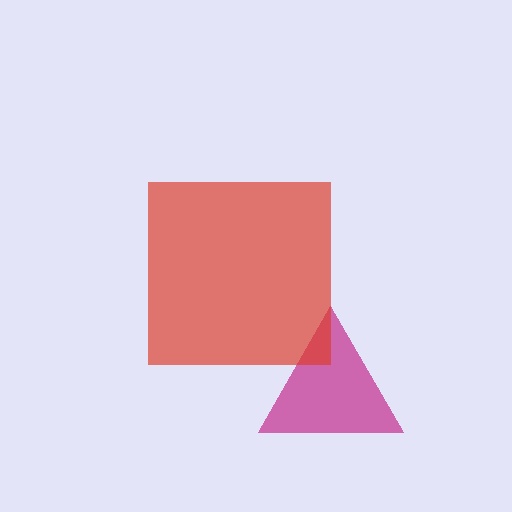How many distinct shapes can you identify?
There are 2 distinct shapes: a magenta triangle, a red square.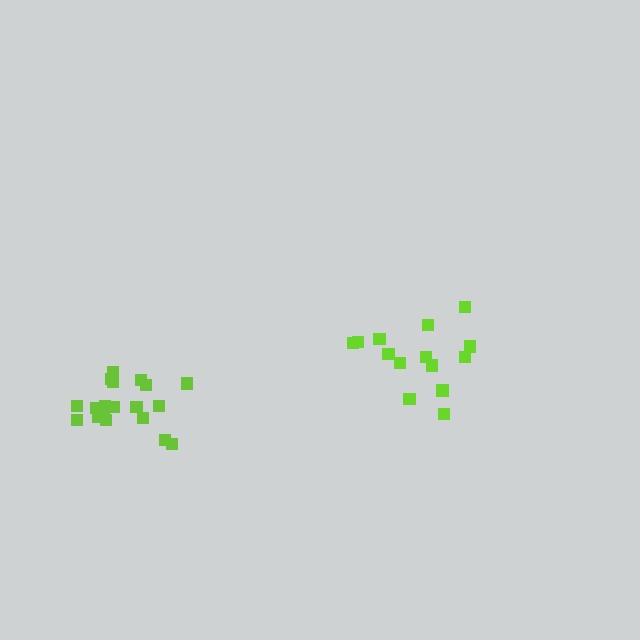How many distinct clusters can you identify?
There are 2 distinct clusters.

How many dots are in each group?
Group 1: 14 dots, Group 2: 19 dots (33 total).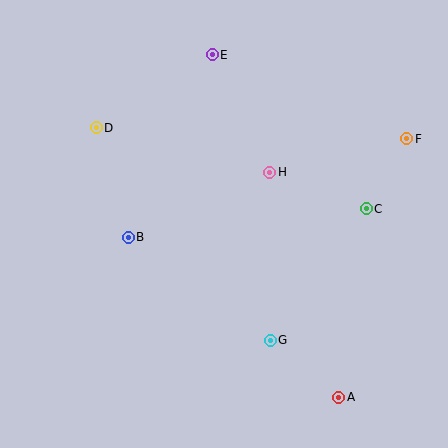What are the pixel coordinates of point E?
Point E is at (212, 55).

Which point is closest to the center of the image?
Point H at (270, 172) is closest to the center.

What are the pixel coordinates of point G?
Point G is at (270, 340).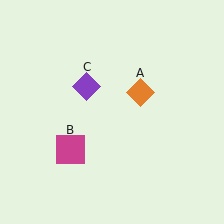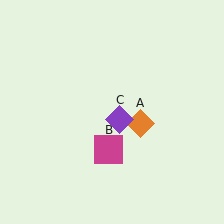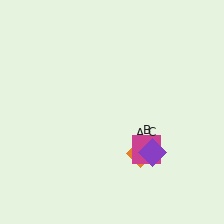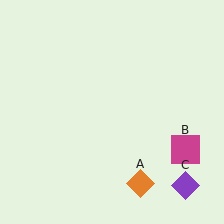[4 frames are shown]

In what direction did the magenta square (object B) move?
The magenta square (object B) moved right.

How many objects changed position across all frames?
3 objects changed position: orange diamond (object A), magenta square (object B), purple diamond (object C).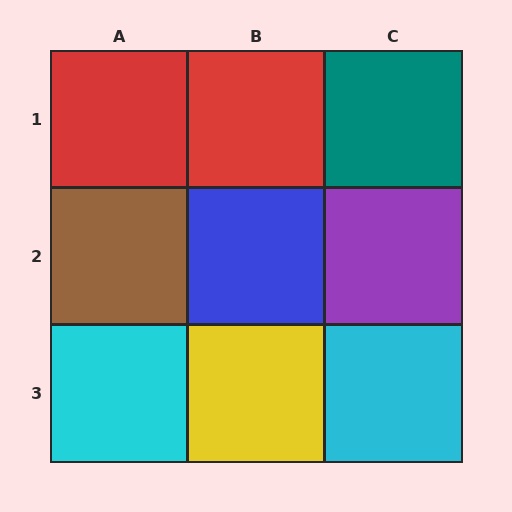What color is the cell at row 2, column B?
Blue.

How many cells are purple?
1 cell is purple.